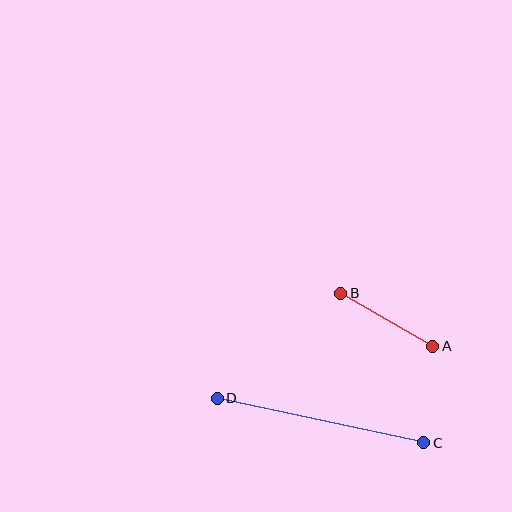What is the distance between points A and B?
The distance is approximately 106 pixels.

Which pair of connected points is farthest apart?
Points C and D are farthest apart.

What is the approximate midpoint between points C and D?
The midpoint is at approximately (321, 420) pixels.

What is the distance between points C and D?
The distance is approximately 211 pixels.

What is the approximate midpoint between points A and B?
The midpoint is at approximately (387, 320) pixels.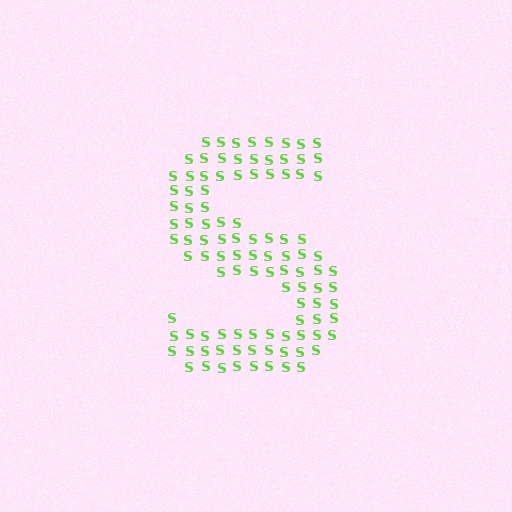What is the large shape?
The large shape is the letter S.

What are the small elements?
The small elements are letter S's.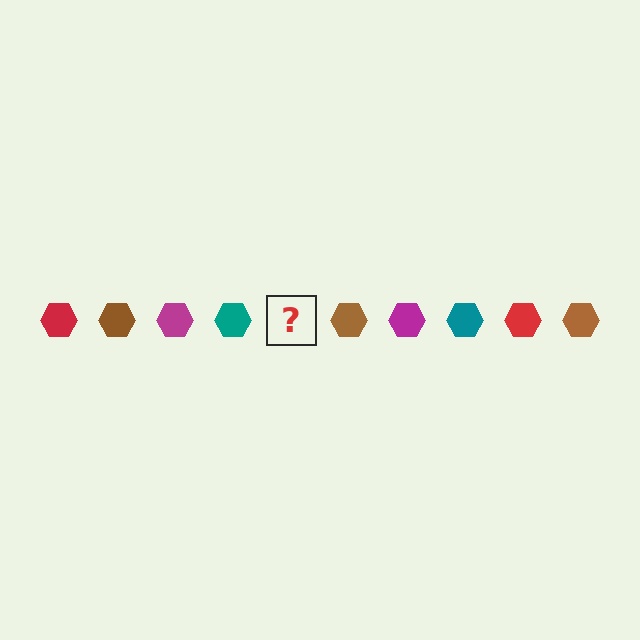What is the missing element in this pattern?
The missing element is a red hexagon.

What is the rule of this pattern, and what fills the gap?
The rule is that the pattern cycles through red, brown, magenta, teal hexagons. The gap should be filled with a red hexagon.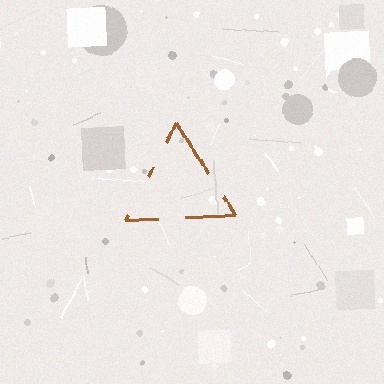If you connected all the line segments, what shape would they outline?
They would outline a triangle.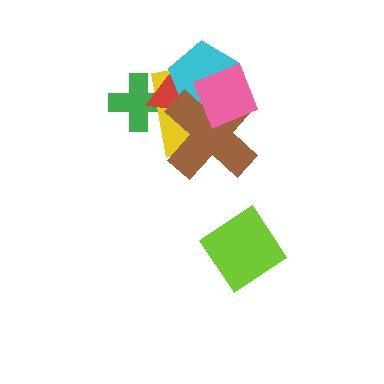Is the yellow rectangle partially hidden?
Yes, it is partially covered by another shape.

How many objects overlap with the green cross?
2 objects overlap with the green cross.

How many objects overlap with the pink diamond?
4 objects overlap with the pink diamond.